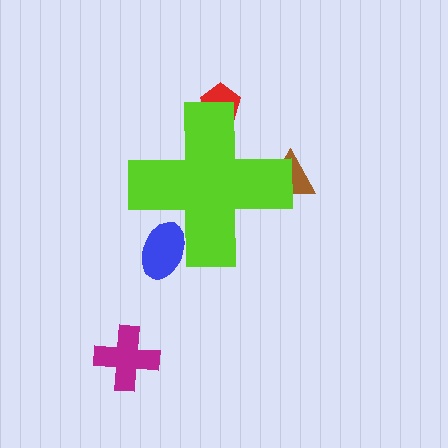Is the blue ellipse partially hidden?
Yes, the blue ellipse is partially hidden behind the lime cross.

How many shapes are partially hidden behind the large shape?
3 shapes are partially hidden.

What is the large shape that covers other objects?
A lime cross.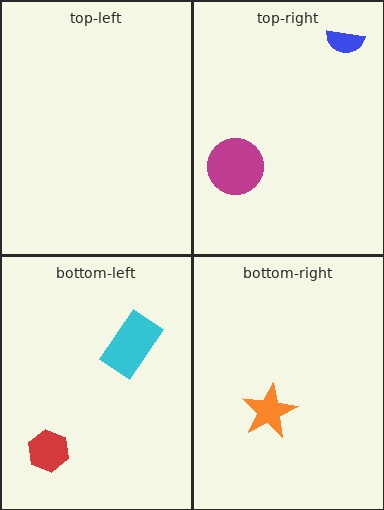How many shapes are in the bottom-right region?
1.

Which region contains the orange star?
The bottom-right region.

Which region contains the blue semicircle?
The top-right region.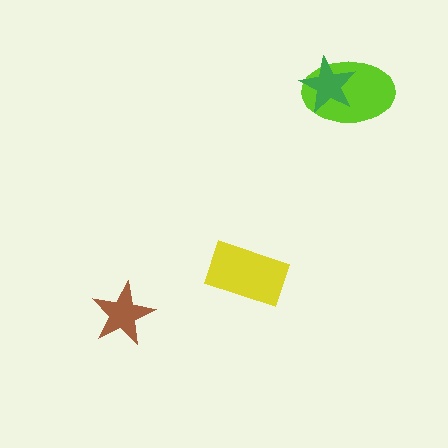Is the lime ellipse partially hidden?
Yes, it is partially covered by another shape.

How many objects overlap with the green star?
1 object overlaps with the green star.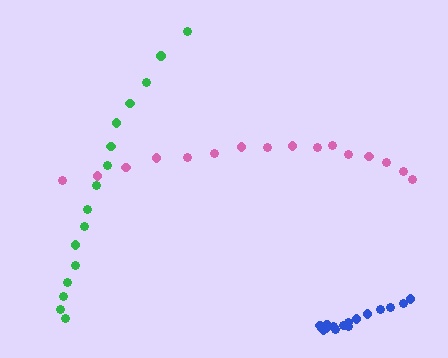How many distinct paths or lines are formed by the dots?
There are 3 distinct paths.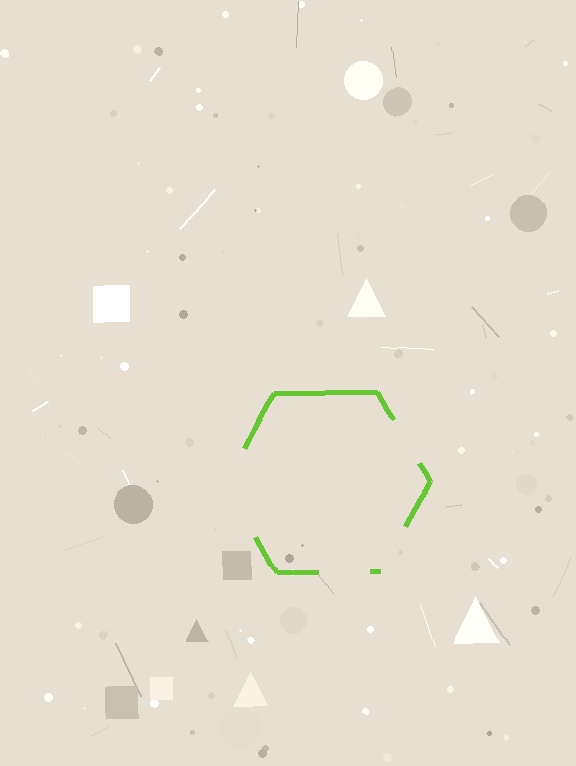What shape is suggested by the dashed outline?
The dashed outline suggests a hexagon.